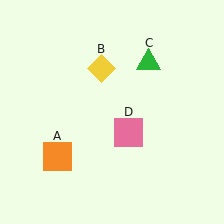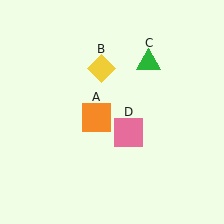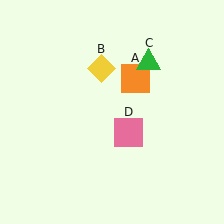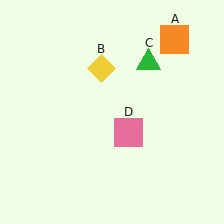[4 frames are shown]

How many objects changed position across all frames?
1 object changed position: orange square (object A).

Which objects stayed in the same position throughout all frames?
Yellow diamond (object B) and green triangle (object C) and pink square (object D) remained stationary.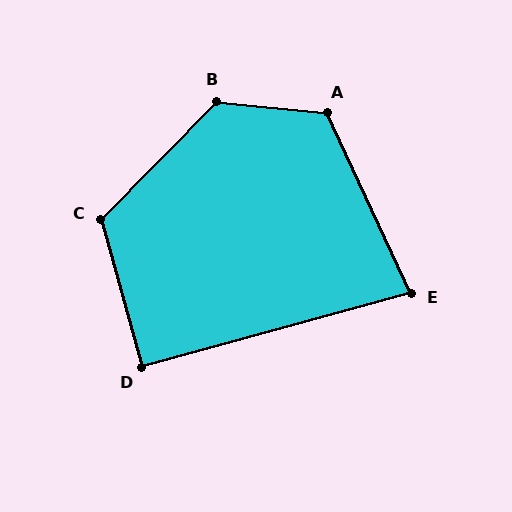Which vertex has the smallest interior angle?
E, at approximately 80 degrees.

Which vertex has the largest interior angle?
B, at approximately 128 degrees.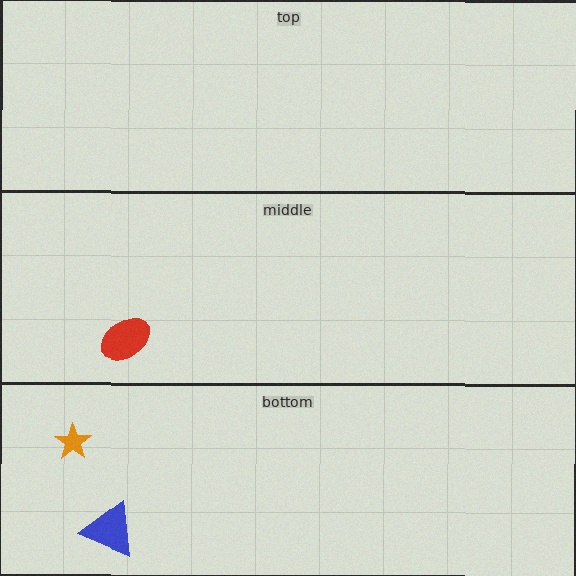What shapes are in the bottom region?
The blue triangle, the orange star.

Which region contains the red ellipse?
The middle region.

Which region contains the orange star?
The bottom region.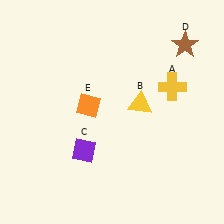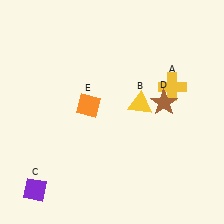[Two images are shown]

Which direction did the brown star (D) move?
The brown star (D) moved down.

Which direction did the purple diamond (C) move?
The purple diamond (C) moved left.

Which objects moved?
The objects that moved are: the purple diamond (C), the brown star (D).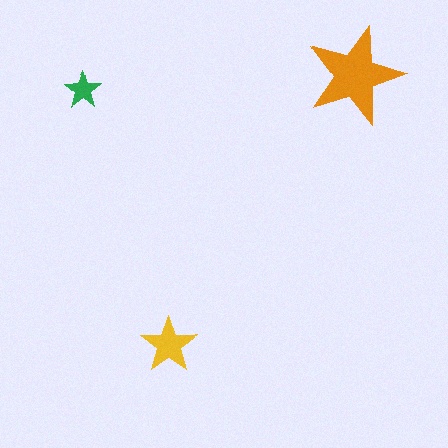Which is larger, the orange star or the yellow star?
The orange one.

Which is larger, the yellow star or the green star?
The yellow one.